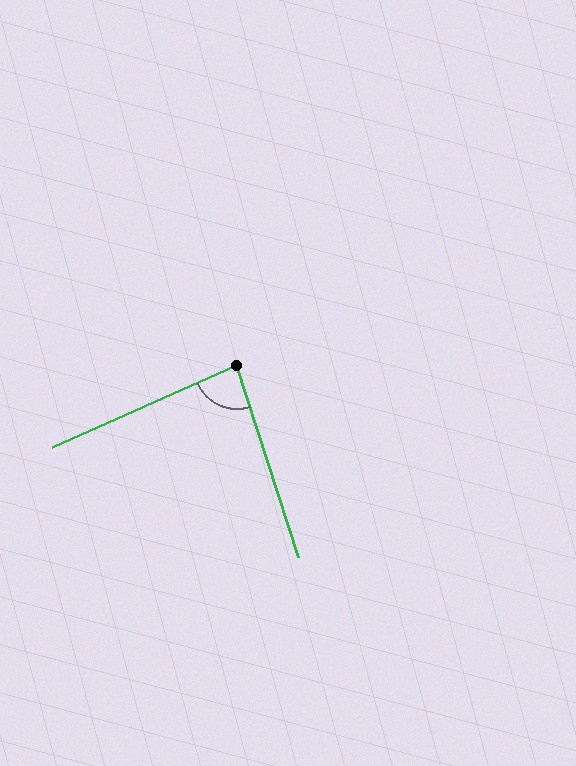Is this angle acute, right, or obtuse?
It is acute.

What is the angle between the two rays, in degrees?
Approximately 84 degrees.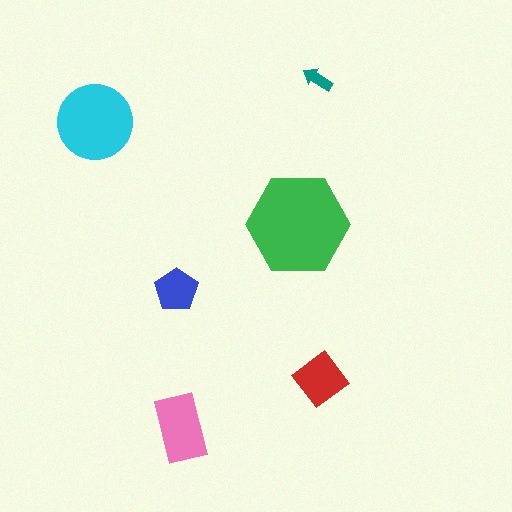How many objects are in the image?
There are 6 objects in the image.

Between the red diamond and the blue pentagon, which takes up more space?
The red diamond.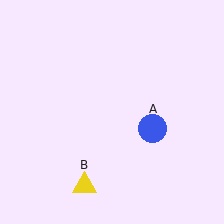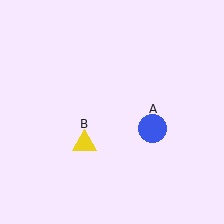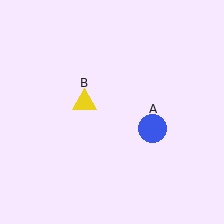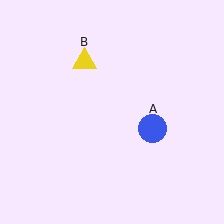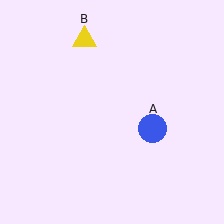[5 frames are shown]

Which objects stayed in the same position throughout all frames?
Blue circle (object A) remained stationary.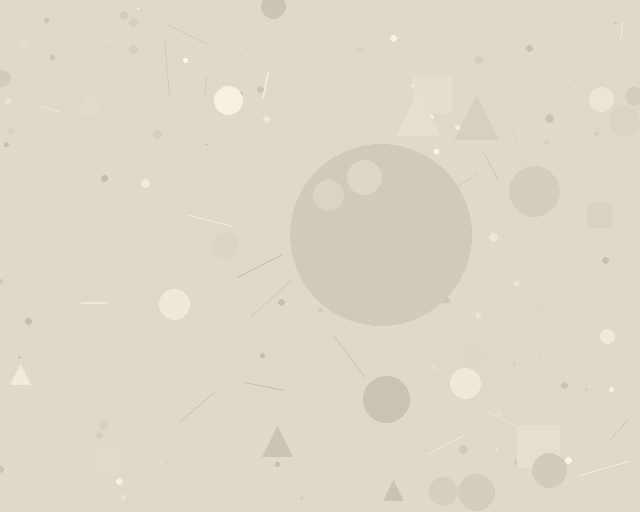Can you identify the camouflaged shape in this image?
The camouflaged shape is a circle.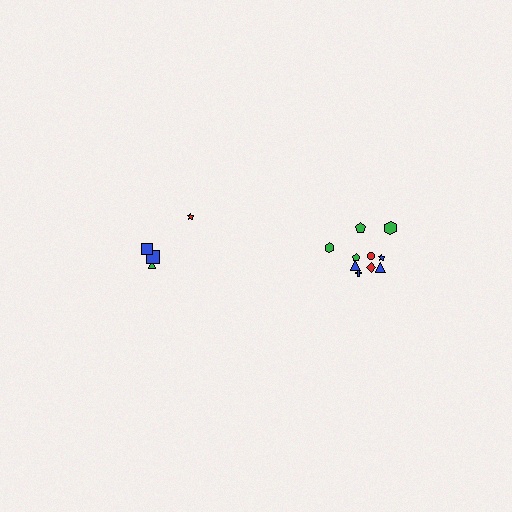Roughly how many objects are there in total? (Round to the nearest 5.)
Roughly 15 objects in total.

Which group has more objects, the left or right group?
The right group.